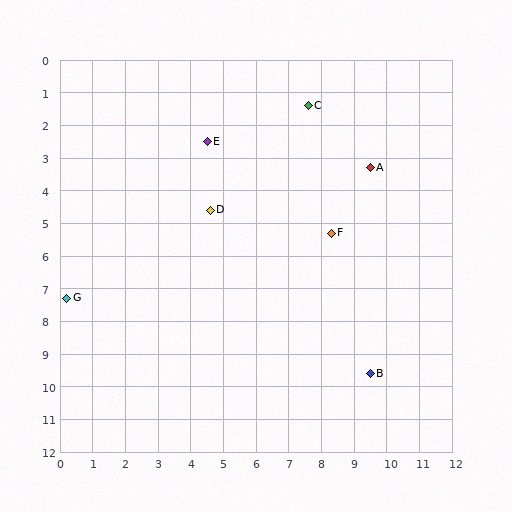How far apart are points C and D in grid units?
Points C and D are about 4.4 grid units apart.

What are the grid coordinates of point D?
Point D is at approximately (4.6, 4.6).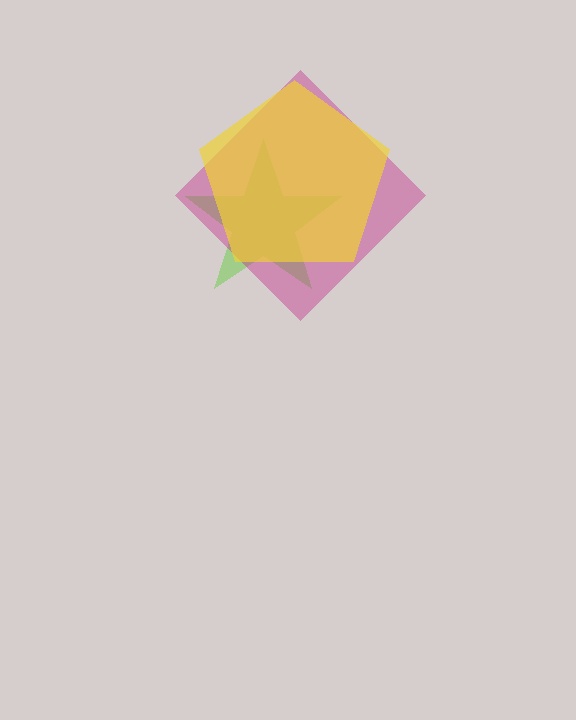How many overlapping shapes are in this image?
There are 3 overlapping shapes in the image.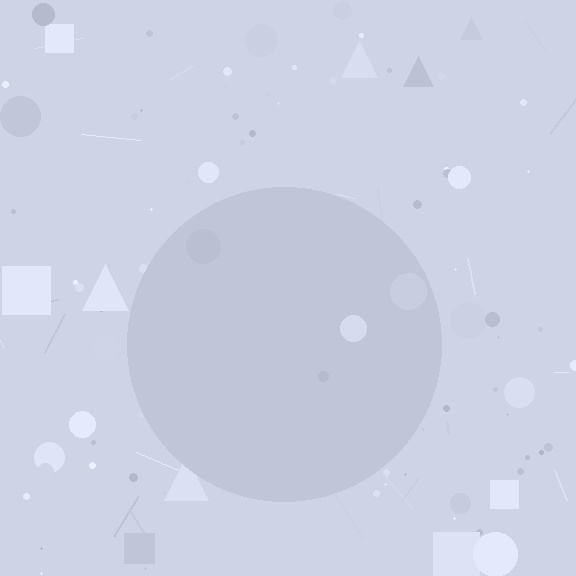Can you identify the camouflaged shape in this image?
The camouflaged shape is a circle.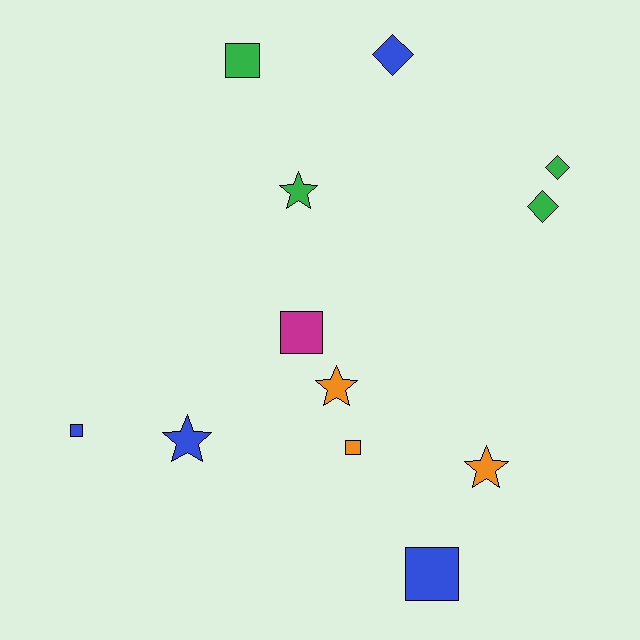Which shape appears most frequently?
Square, with 5 objects.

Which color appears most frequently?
Green, with 4 objects.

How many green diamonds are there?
There are 2 green diamonds.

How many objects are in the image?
There are 12 objects.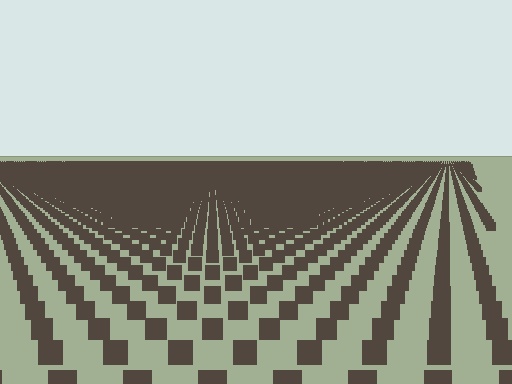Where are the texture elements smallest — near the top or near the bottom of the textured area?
Near the top.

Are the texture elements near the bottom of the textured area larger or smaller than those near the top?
Larger. Near the bottom, elements are closer to the viewer and appear at a bigger on-screen size.